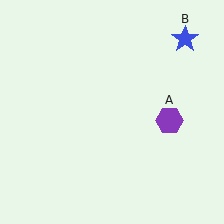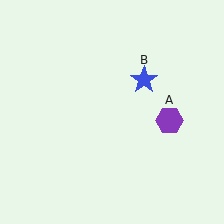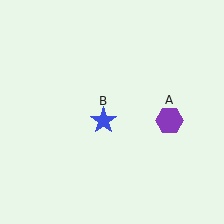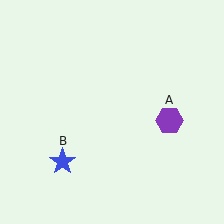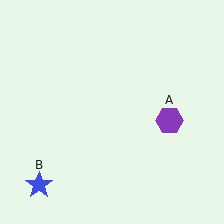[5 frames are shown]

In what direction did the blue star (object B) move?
The blue star (object B) moved down and to the left.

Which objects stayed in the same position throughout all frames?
Purple hexagon (object A) remained stationary.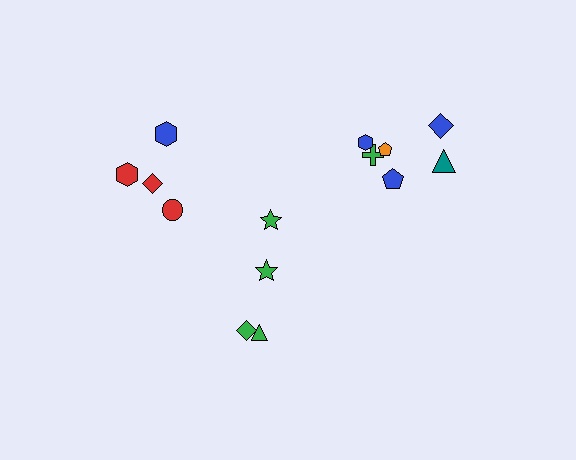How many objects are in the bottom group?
There are 4 objects.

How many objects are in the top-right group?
There are 6 objects.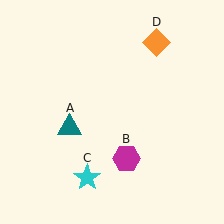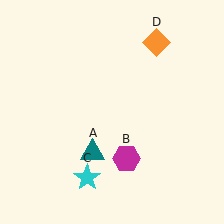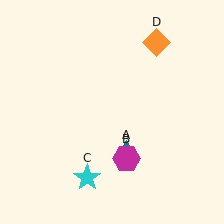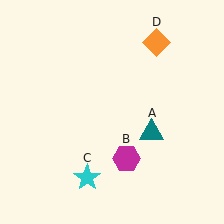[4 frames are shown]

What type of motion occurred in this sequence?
The teal triangle (object A) rotated counterclockwise around the center of the scene.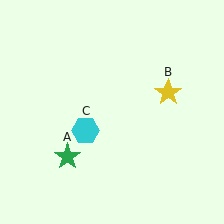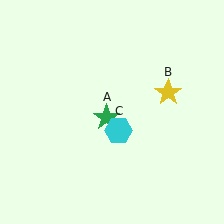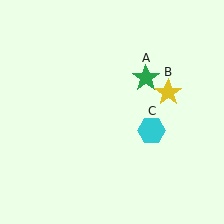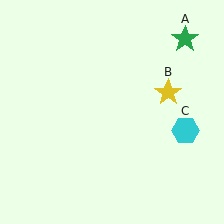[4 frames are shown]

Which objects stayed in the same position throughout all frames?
Yellow star (object B) remained stationary.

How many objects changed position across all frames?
2 objects changed position: green star (object A), cyan hexagon (object C).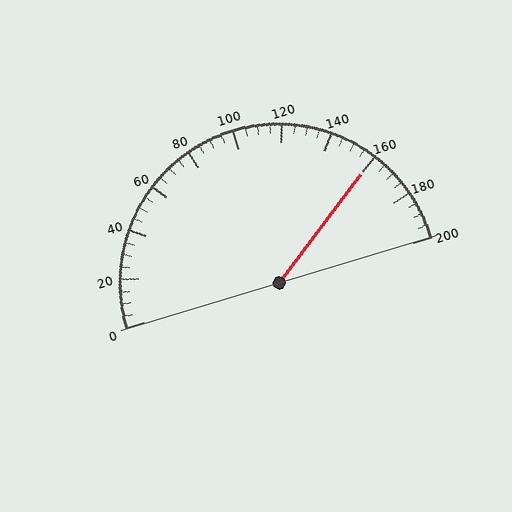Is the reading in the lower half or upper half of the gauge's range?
The reading is in the upper half of the range (0 to 200).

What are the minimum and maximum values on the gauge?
The gauge ranges from 0 to 200.